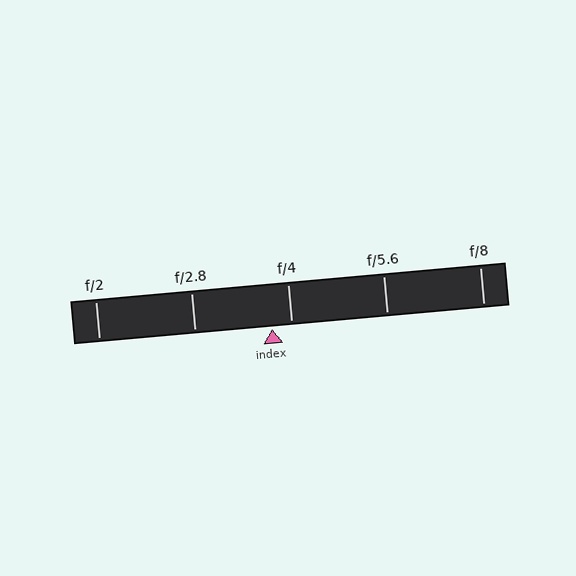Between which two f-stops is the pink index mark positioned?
The index mark is between f/2.8 and f/4.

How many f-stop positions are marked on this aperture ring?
There are 5 f-stop positions marked.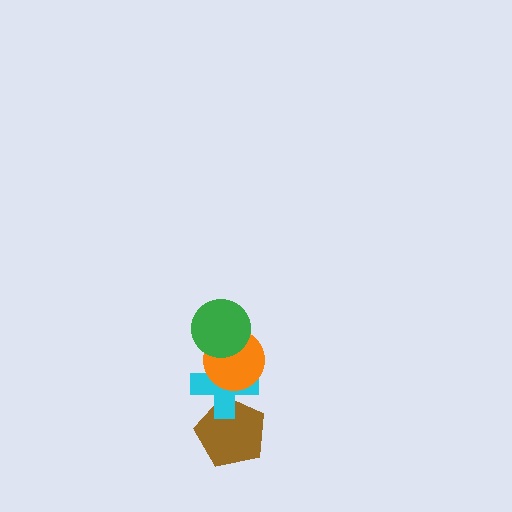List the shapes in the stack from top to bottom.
From top to bottom: the green circle, the orange circle, the cyan cross, the brown pentagon.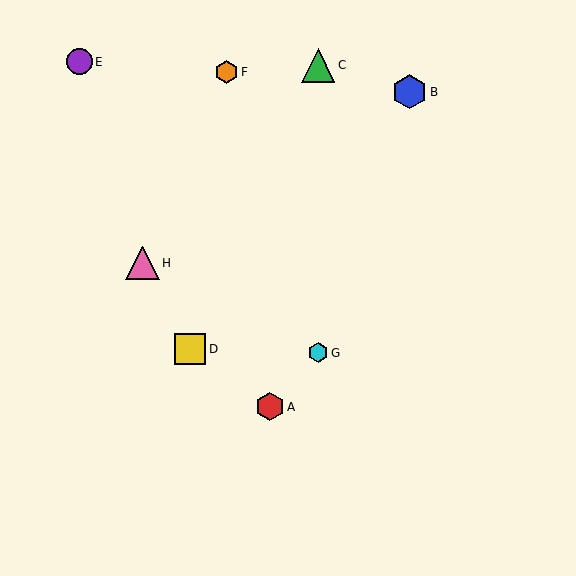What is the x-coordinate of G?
Object G is at x≈318.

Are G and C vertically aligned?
Yes, both are at x≈318.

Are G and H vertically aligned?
No, G is at x≈318 and H is at x≈143.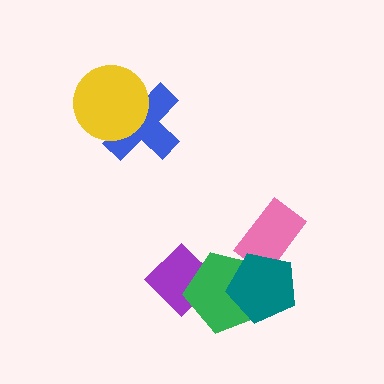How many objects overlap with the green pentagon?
2 objects overlap with the green pentagon.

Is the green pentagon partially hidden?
Yes, it is partially covered by another shape.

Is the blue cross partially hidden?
Yes, it is partially covered by another shape.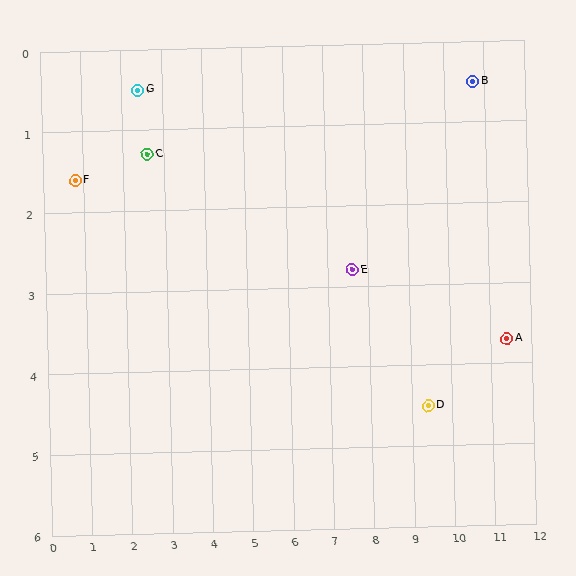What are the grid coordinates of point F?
Point F is at approximately (0.8, 1.6).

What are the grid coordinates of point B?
Point B is at approximately (10.7, 0.5).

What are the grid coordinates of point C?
Point C is at approximately (2.6, 1.3).